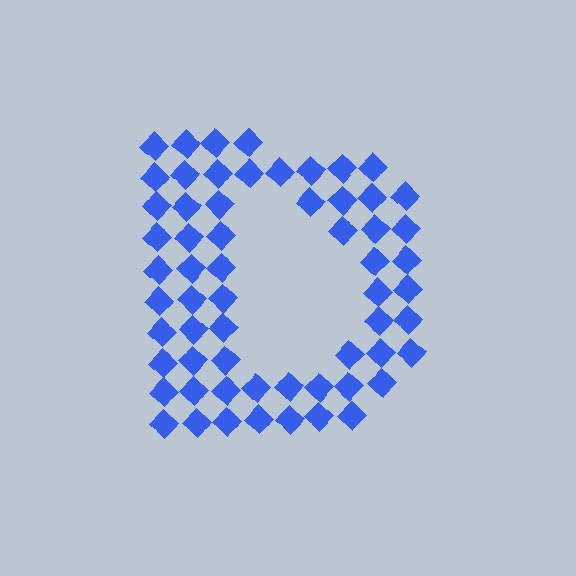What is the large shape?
The large shape is the letter D.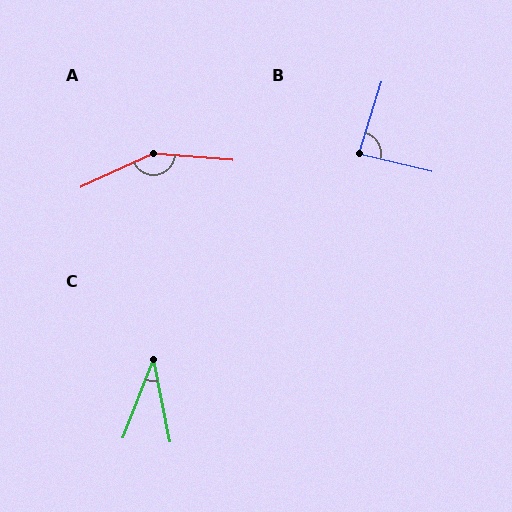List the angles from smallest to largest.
C (32°), B (86°), A (150°).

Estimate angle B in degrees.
Approximately 86 degrees.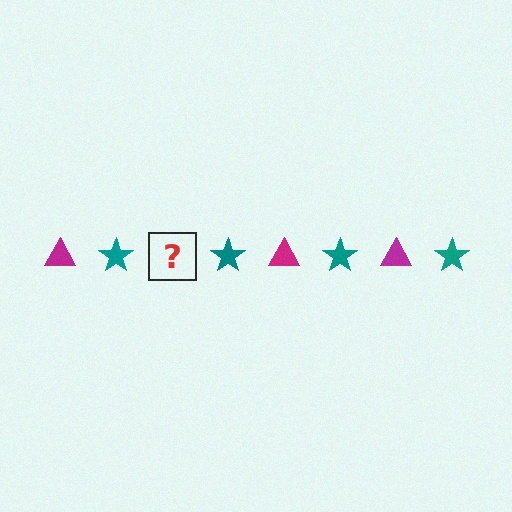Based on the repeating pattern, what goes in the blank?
The blank should be a magenta triangle.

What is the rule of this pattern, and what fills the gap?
The rule is that the pattern alternates between magenta triangle and teal star. The gap should be filled with a magenta triangle.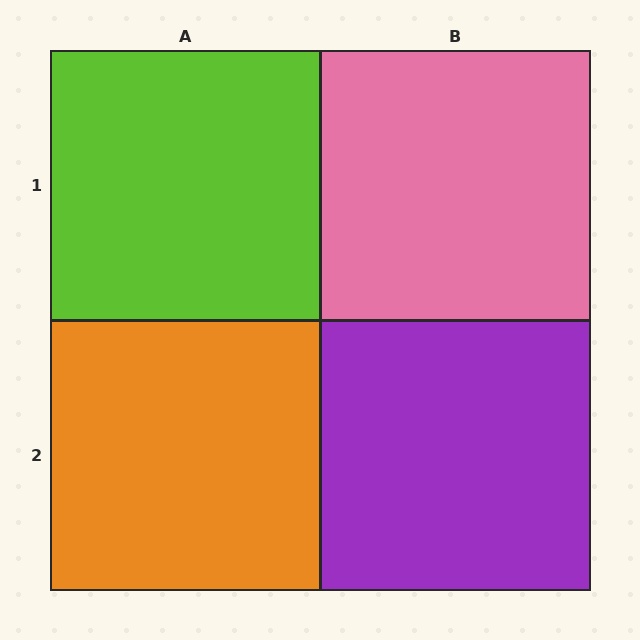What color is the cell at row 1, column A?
Lime.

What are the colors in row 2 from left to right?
Orange, purple.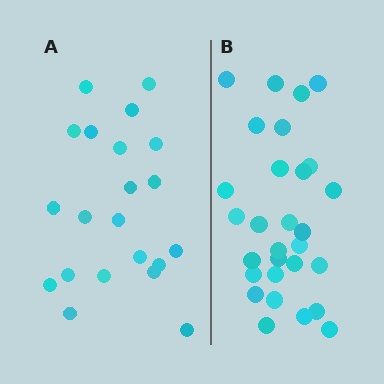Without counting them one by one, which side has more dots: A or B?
Region B (the right region) has more dots.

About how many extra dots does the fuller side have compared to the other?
Region B has roughly 8 or so more dots than region A.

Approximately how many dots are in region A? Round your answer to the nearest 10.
About 20 dots. (The exact count is 21, which rounds to 20.)